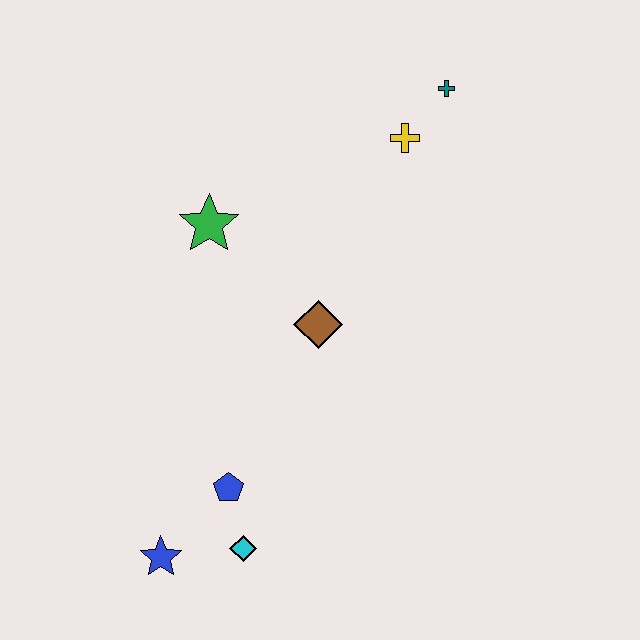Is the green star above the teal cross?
No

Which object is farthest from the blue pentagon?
The teal cross is farthest from the blue pentagon.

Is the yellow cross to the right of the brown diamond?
Yes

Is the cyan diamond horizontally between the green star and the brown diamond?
Yes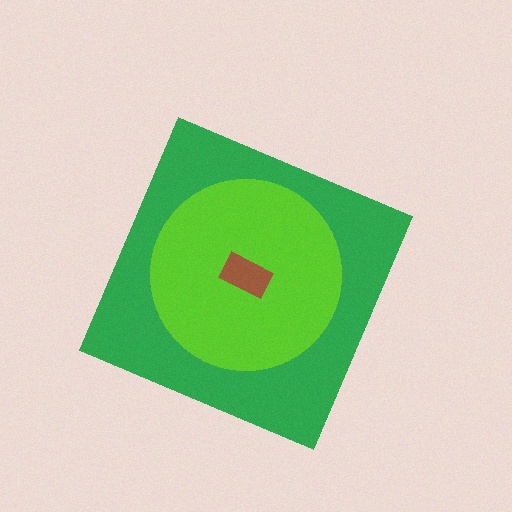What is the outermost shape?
The green diamond.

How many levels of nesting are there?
3.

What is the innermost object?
The brown rectangle.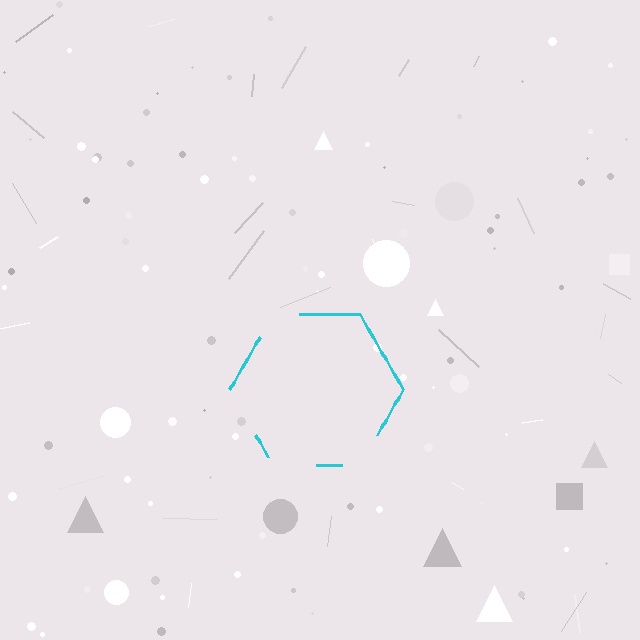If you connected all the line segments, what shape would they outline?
They would outline a hexagon.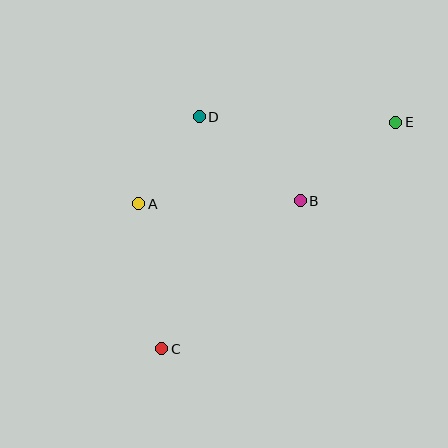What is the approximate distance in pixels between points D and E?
The distance between D and E is approximately 197 pixels.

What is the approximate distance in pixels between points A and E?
The distance between A and E is approximately 270 pixels.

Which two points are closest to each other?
Points A and D are closest to each other.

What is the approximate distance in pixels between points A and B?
The distance between A and B is approximately 161 pixels.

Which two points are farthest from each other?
Points C and E are farthest from each other.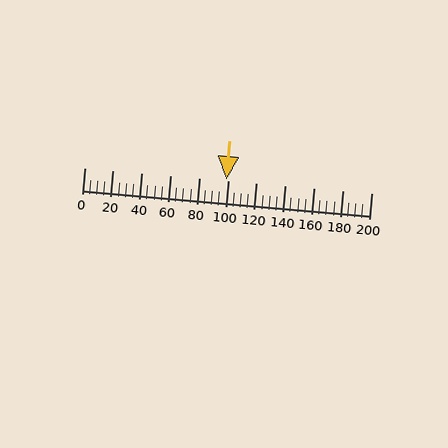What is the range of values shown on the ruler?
The ruler shows values from 0 to 200.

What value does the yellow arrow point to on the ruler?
The yellow arrow points to approximately 99.